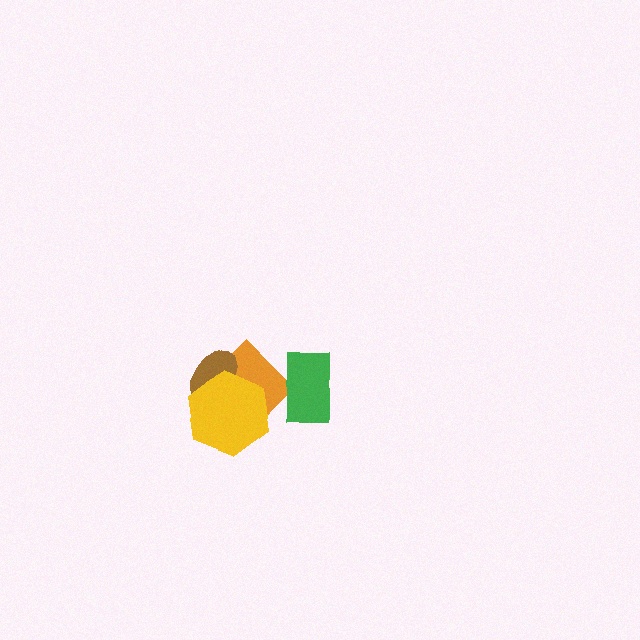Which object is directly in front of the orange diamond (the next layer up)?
The brown ellipse is directly in front of the orange diamond.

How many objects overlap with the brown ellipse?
2 objects overlap with the brown ellipse.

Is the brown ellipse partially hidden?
Yes, it is partially covered by another shape.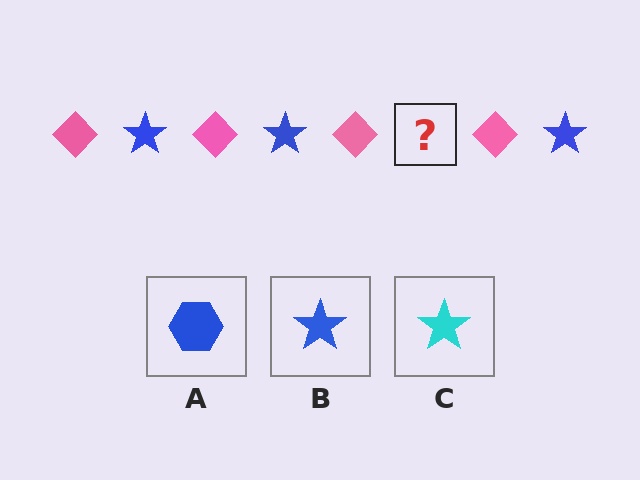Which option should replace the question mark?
Option B.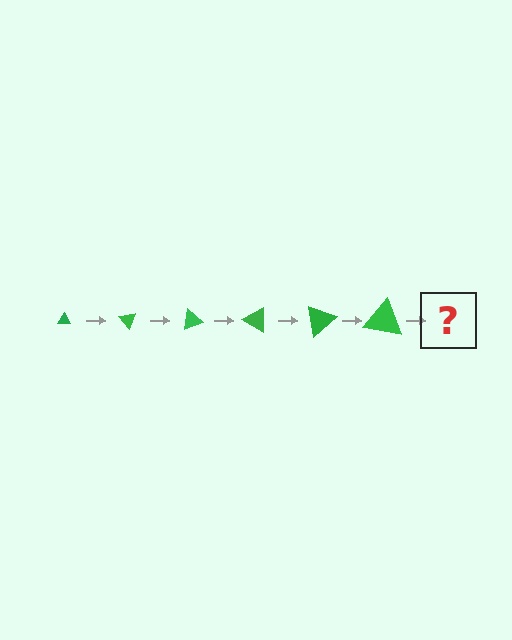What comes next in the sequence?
The next element should be a triangle, larger than the previous one and rotated 300 degrees from the start.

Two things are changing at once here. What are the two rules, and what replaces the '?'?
The two rules are that the triangle grows larger each step and it rotates 50 degrees each step. The '?' should be a triangle, larger than the previous one and rotated 300 degrees from the start.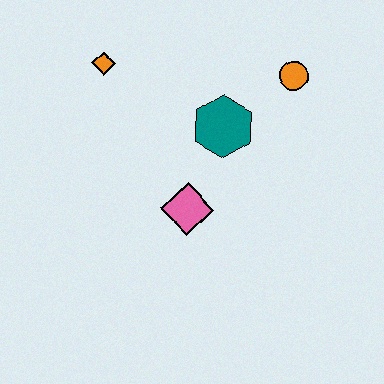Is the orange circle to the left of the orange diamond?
No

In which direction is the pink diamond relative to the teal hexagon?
The pink diamond is below the teal hexagon.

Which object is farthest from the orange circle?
The orange diamond is farthest from the orange circle.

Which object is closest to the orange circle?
The teal hexagon is closest to the orange circle.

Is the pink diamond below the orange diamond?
Yes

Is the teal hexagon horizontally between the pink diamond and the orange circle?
Yes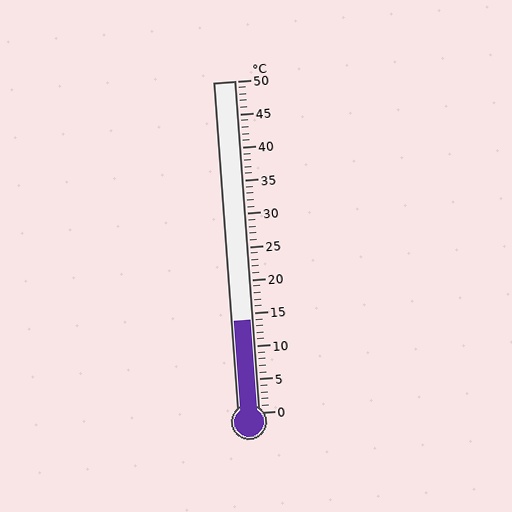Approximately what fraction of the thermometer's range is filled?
The thermometer is filled to approximately 30% of its range.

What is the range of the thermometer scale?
The thermometer scale ranges from 0°C to 50°C.